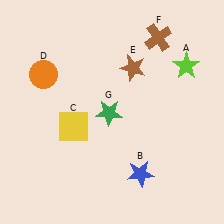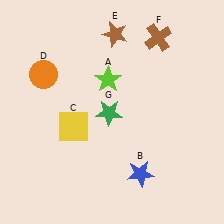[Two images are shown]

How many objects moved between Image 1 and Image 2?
2 objects moved between the two images.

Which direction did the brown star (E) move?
The brown star (E) moved up.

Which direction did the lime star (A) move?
The lime star (A) moved left.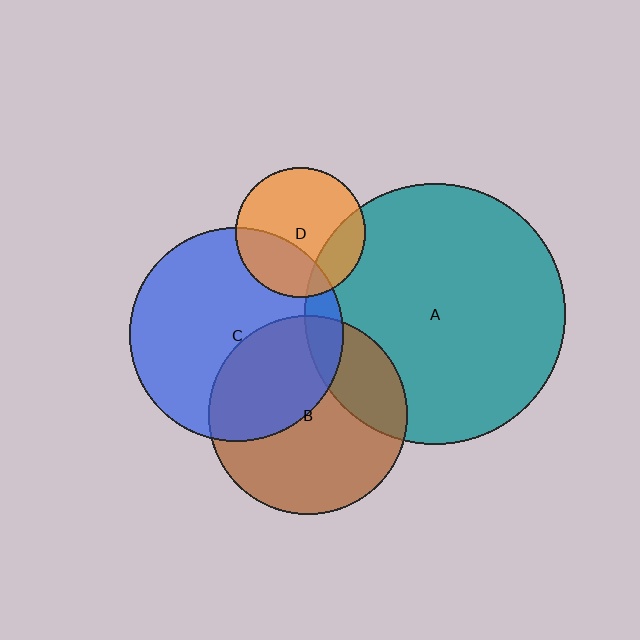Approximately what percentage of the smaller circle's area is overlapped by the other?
Approximately 40%.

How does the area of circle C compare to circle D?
Approximately 2.7 times.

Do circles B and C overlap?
Yes.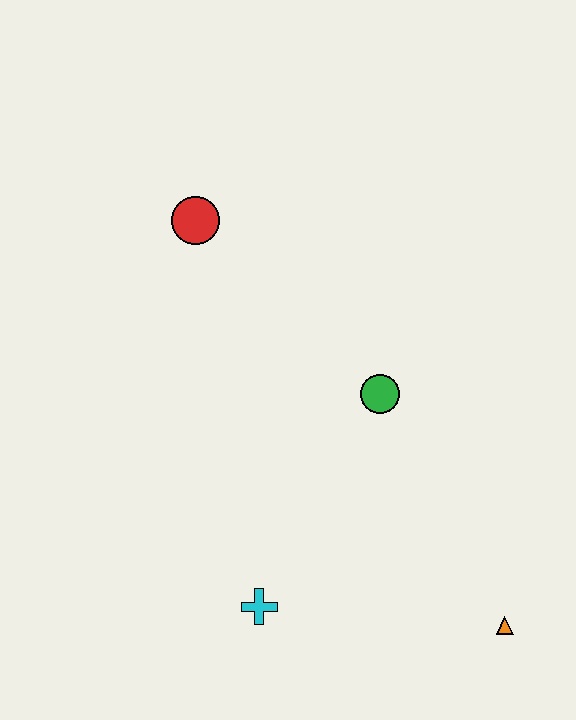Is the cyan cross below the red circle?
Yes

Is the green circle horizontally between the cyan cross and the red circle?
No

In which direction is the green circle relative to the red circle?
The green circle is to the right of the red circle.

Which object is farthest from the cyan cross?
The red circle is farthest from the cyan cross.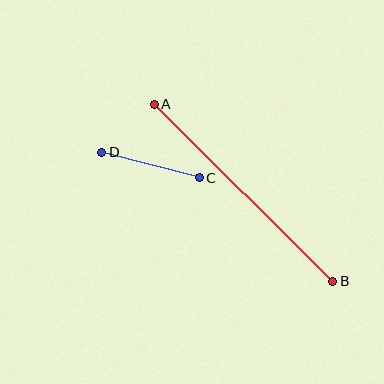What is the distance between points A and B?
The distance is approximately 251 pixels.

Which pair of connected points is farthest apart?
Points A and B are farthest apart.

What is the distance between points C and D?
The distance is approximately 101 pixels.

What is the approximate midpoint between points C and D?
The midpoint is at approximately (151, 165) pixels.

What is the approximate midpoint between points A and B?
The midpoint is at approximately (243, 193) pixels.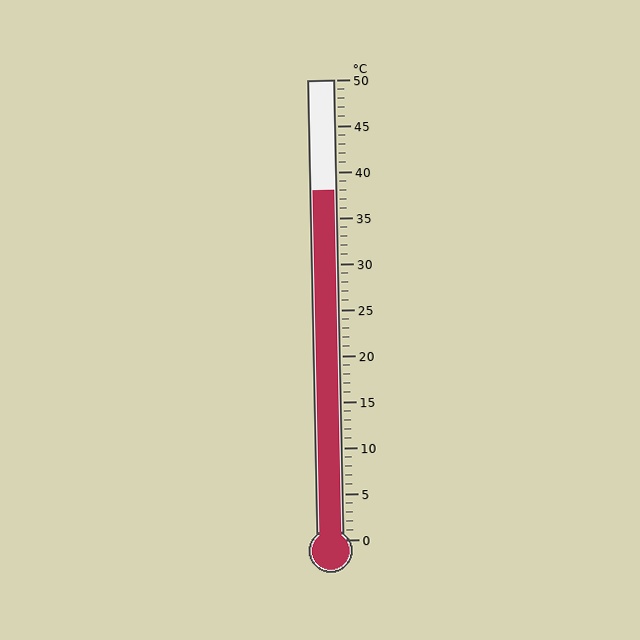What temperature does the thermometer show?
The thermometer shows approximately 38°C.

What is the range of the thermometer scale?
The thermometer scale ranges from 0°C to 50°C.